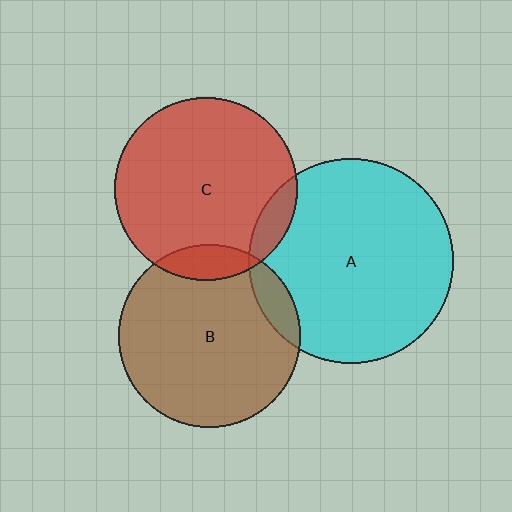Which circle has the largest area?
Circle A (cyan).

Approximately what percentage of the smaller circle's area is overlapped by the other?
Approximately 10%.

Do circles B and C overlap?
Yes.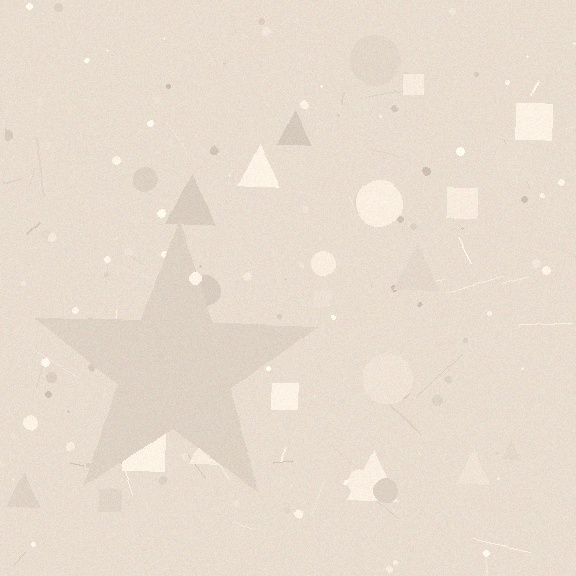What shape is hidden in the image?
A star is hidden in the image.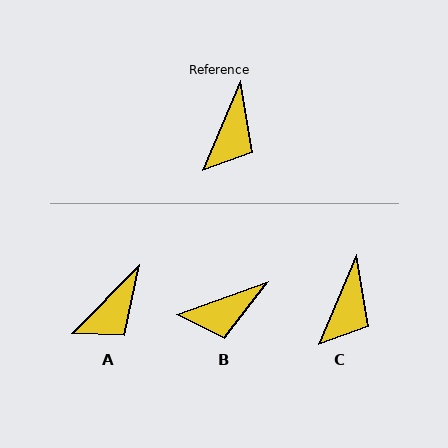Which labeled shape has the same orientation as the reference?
C.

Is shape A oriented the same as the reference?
No, it is off by about 22 degrees.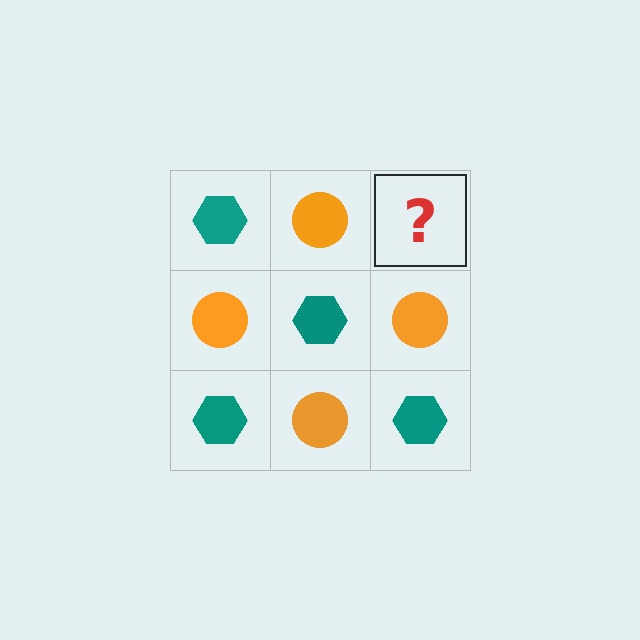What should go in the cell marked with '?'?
The missing cell should contain a teal hexagon.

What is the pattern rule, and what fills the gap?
The rule is that it alternates teal hexagon and orange circle in a checkerboard pattern. The gap should be filled with a teal hexagon.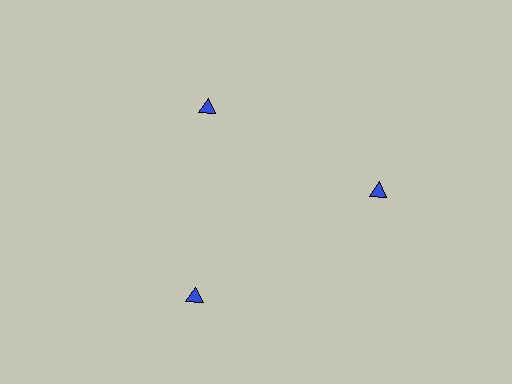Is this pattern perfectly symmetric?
No. The 3 blue triangles are arranged in a ring, but one element near the 11 o'clock position is pulled inward toward the center, breaking the 3-fold rotational symmetry.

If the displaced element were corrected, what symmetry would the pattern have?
It would have 3-fold rotational symmetry — the pattern would map onto itself every 120 degrees.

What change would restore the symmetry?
The symmetry would be restored by moving it outward, back onto the ring so that all 3 triangles sit at equal angles and equal distance from the center.